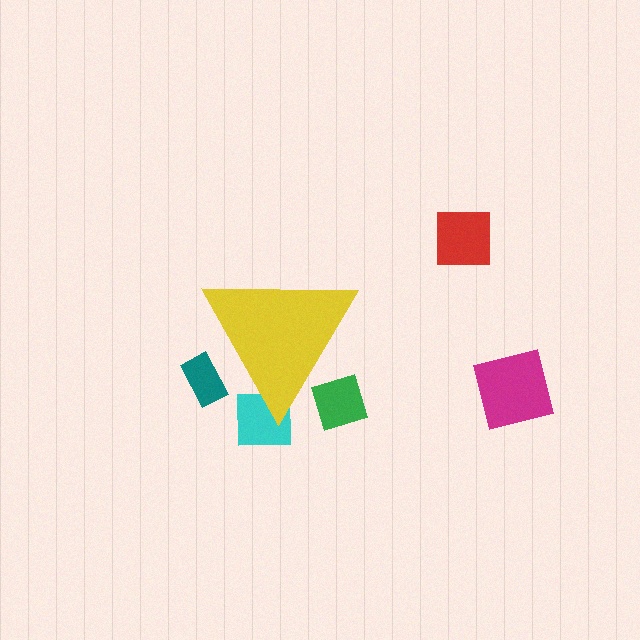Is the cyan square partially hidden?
Yes, the cyan square is partially hidden behind the yellow triangle.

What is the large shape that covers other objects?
A yellow triangle.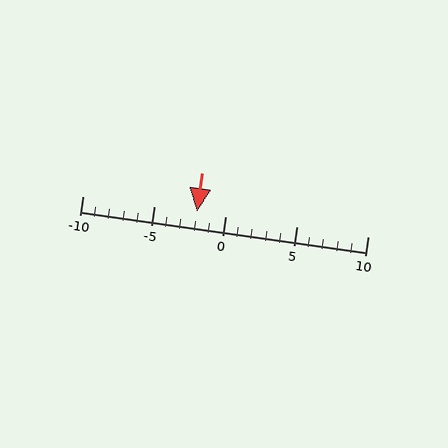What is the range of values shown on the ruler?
The ruler shows values from -10 to 10.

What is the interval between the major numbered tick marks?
The major tick marks are spaced 5 units apart.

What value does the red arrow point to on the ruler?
The red arrow points to approximately -2.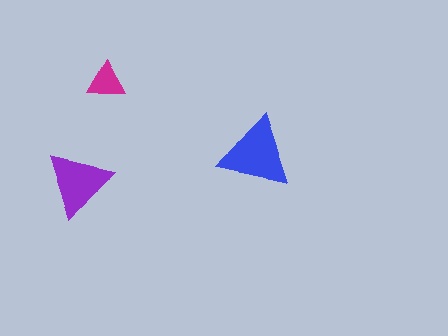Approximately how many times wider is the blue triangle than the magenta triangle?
About 2 times wider.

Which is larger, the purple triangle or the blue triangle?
The blue one.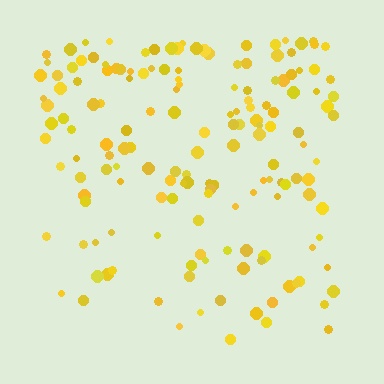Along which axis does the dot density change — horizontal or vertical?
Vertical.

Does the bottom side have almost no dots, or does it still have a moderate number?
Still a moderate number, just noticeably fewer than the top.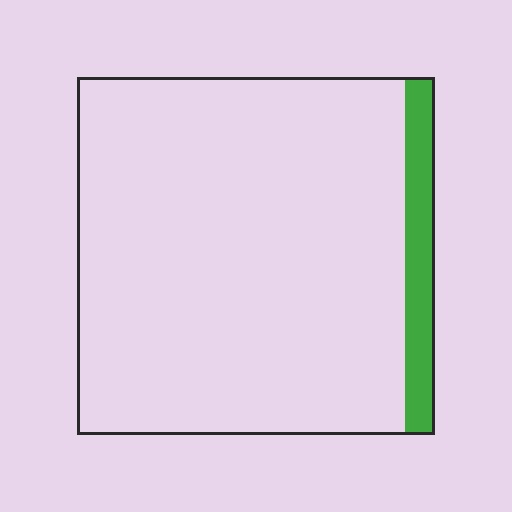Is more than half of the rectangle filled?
No.